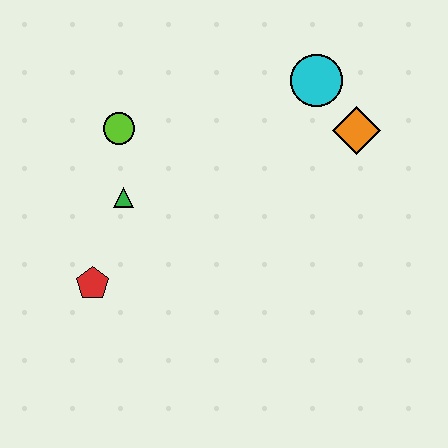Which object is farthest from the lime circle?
The orange diamond is farthest from the lime circle.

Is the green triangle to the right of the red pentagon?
Yes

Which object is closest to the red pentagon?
The green triangle is closest to the red pentagon.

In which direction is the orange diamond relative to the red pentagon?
The orange diamond is to the right of the red pentagon.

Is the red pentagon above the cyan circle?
No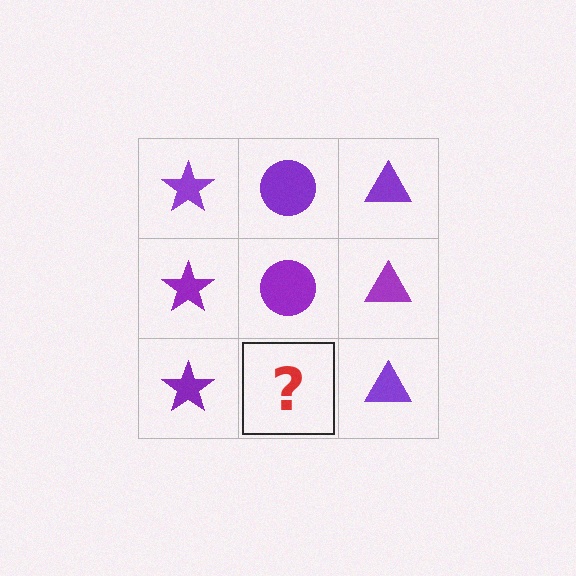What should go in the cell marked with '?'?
The missing cell should contain a purple circle.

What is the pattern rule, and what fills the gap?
The rule is that each column has a consistent shape. The gap should be filled with a purple circle.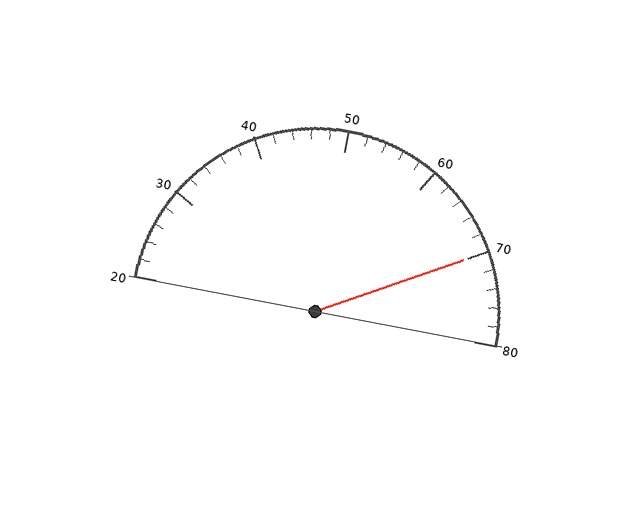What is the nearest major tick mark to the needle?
The nearest major tick mark is 70.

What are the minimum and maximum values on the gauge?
The gauge ranges from 20 to 80.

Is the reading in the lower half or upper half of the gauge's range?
The reading is in the upper half of the range (20 to 80).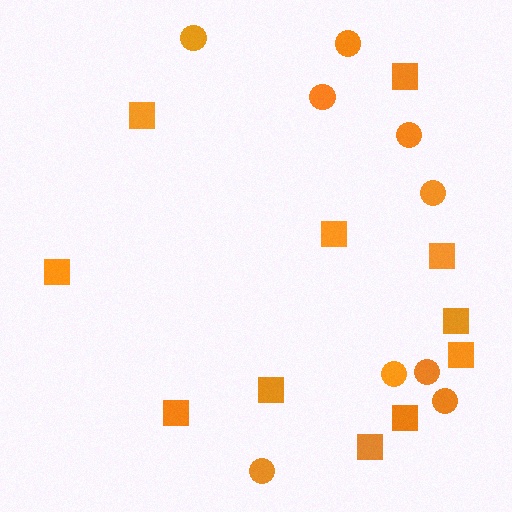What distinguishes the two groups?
There are 2 groups: one group of squares (11) and one group of circles (9).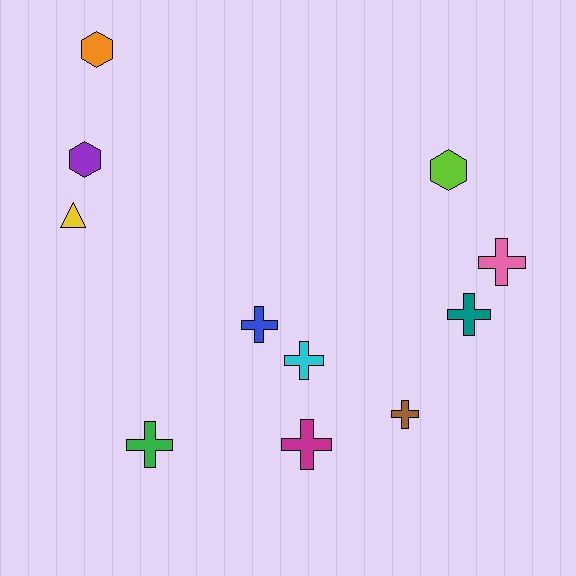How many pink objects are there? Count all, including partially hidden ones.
There is 1 pink object.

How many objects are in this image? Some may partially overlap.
There are 11 objects.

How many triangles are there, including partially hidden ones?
There is 1 triangle.